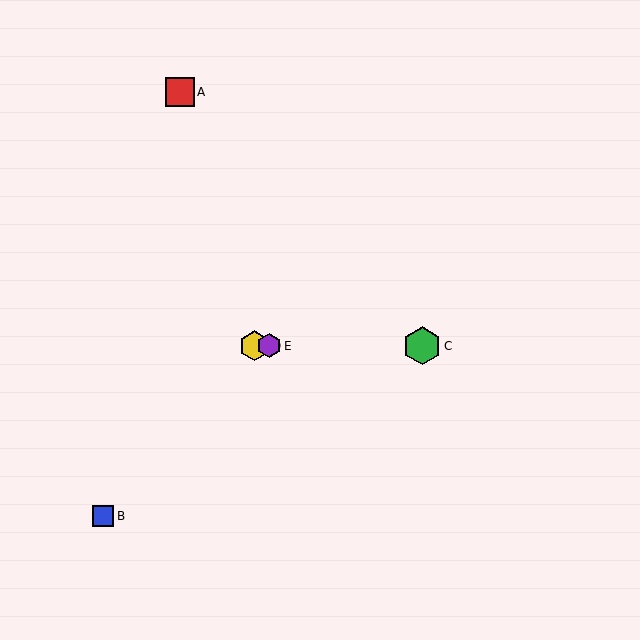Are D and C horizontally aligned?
Yes, both are at y≈346.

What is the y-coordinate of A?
Object A is at y≈92.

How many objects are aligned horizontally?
3 objects (C, D, E) are aligned horizontally.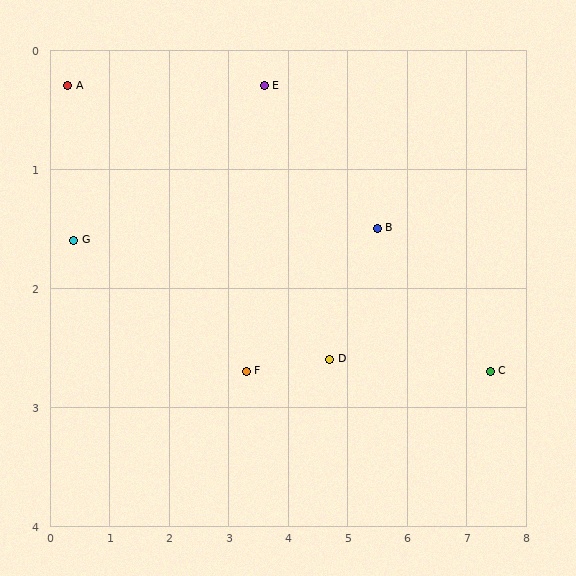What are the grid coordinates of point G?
Point G is at approximately (0.4, 1.6).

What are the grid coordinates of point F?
Point F is at approximately (3.3, 2.7).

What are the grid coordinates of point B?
Point B is at approximately (5.5, 1.5).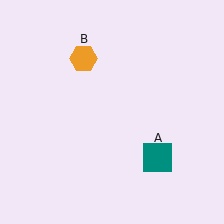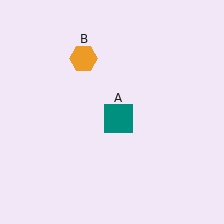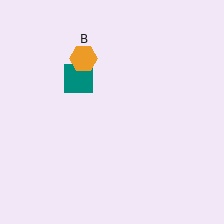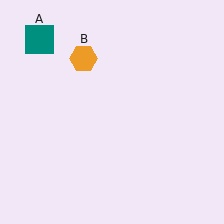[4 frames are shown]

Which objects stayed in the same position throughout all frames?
Orange hexagon (object B) remained stationary.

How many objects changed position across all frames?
1 object changed position: teal square (object A).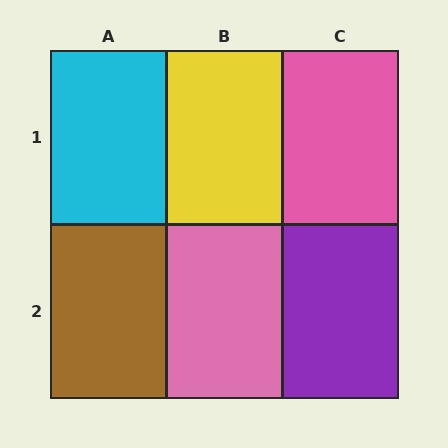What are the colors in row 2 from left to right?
Brown, pink, purple.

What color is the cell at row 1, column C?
Pink.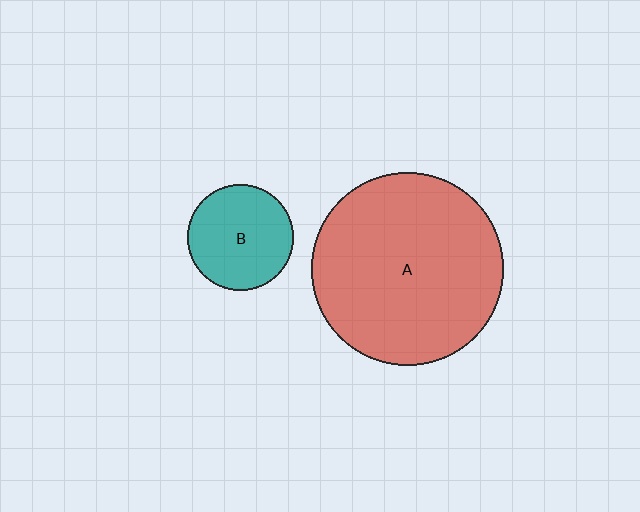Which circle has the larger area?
Circle A (red).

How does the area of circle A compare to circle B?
Approximately 3.3 times.